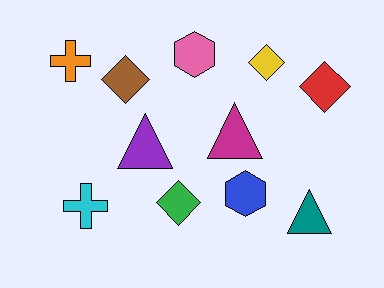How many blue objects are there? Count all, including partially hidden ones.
There is 1 blue object.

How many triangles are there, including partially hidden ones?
There are 3 triangles.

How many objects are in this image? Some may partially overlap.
There are 11 objects.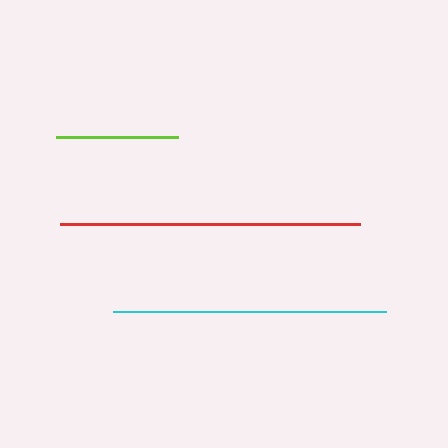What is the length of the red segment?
The red segment is approximately 300 pixels long.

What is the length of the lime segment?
The lime segment is approximately 122 pixels long.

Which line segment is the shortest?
The lime line is the shortest at approximately 122 pixels.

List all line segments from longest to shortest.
From longest to shortest: red, cyan, lime.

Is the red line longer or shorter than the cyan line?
The red line is longer than the cyan line.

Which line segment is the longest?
The red line is the longest at approximately 300 pixels.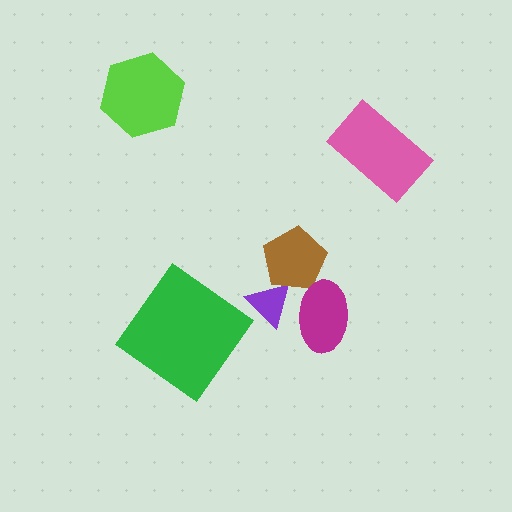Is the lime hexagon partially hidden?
No, no other shape covers it.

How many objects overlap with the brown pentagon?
1 object overlaps with the brown pentagon.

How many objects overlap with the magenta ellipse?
1 object overlaps with the magenta ellipse.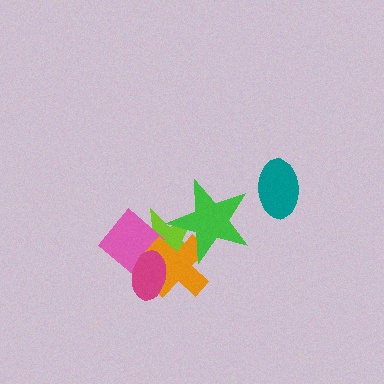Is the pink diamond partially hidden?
Yes, it is partially covered by another shape.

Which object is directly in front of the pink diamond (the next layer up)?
The orange cross is directly in front of the pink diamond.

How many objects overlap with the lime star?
4 objects overlap with the lime star.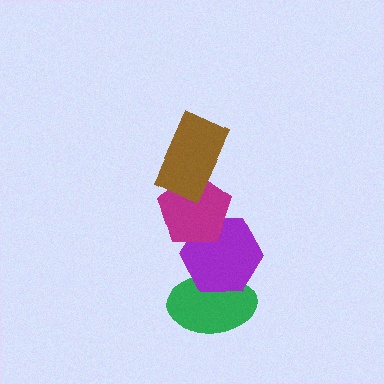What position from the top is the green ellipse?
The green ellipse is 4th from the top.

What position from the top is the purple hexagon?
The purple hexagon is 3rd from the top.